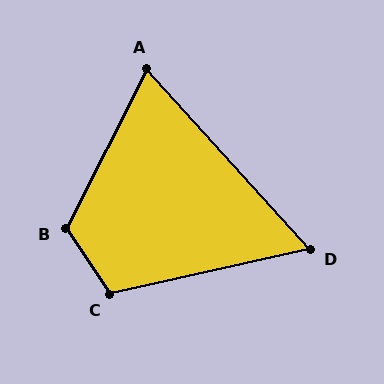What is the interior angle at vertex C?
Approximately 111 degrees (obtuse).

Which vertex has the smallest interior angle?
D, at approximately 60 degrees.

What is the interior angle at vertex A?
Approximately 69 degrees (acute).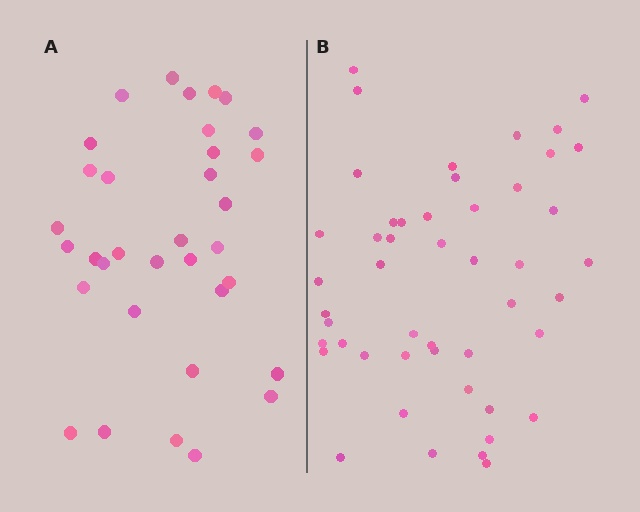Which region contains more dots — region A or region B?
Region B (the right region) has more dots.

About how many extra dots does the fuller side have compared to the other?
Region B has approximately 15 more dots than region A.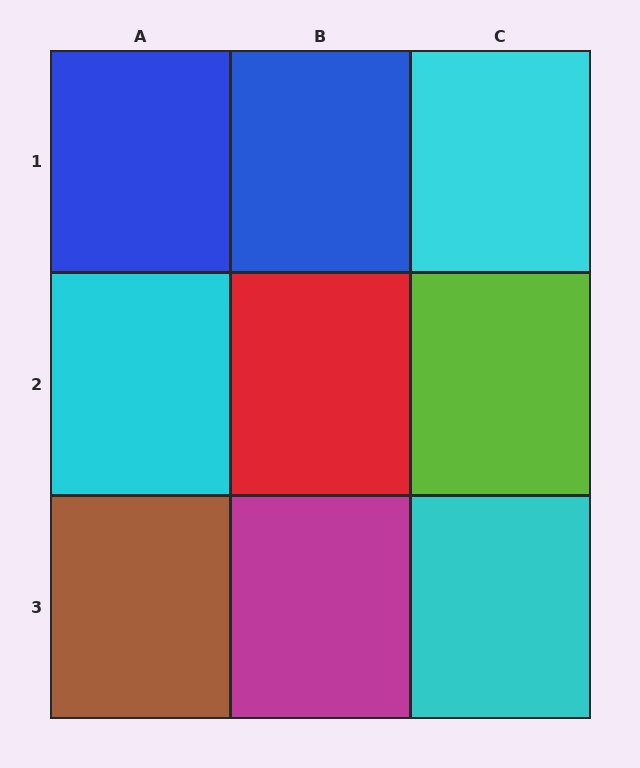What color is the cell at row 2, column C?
Lime.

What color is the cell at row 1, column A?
Blue.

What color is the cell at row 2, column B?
Red.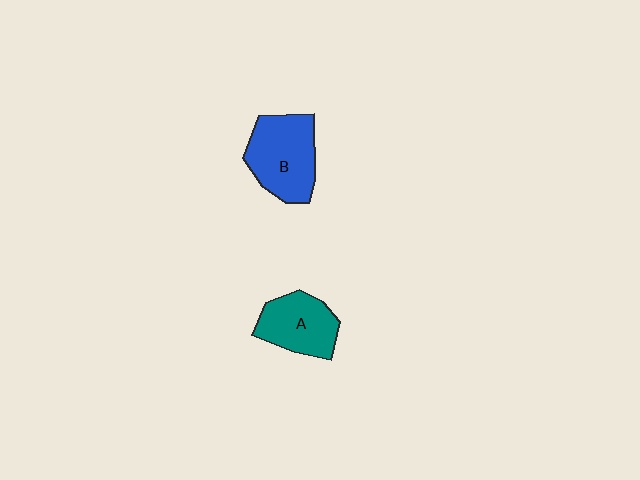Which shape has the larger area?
Shape B (blue).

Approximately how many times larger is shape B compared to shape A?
Approximately 1.3 times.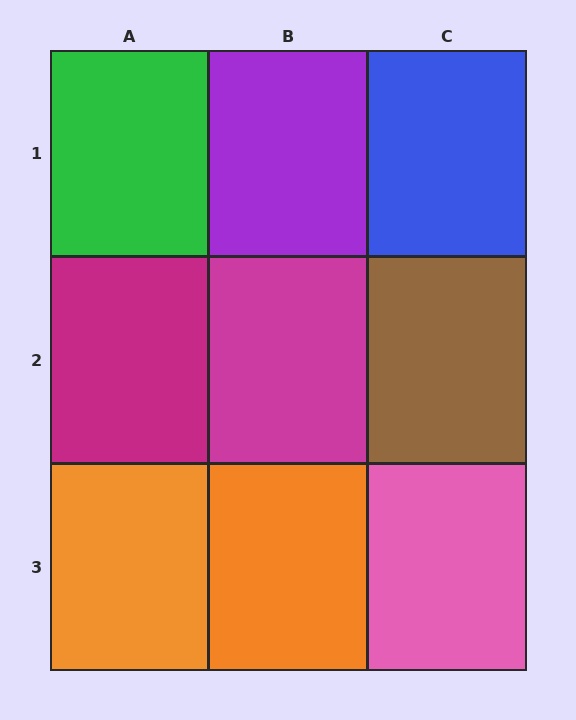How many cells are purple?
1 cell is purple.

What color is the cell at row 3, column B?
Orange.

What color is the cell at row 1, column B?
Purple.